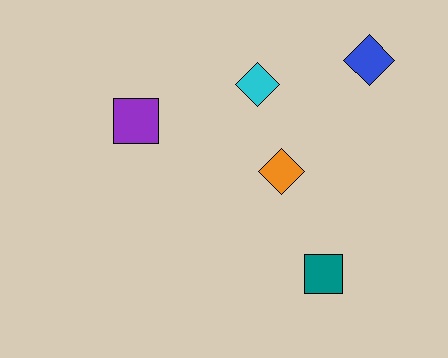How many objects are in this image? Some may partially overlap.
There are 5 objects.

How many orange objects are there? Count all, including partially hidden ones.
There is 1 orange object.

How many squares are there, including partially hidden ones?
There are 2 squares.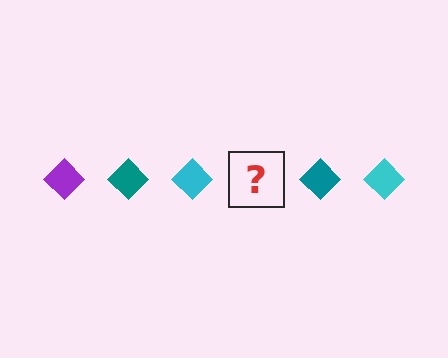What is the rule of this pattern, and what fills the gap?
The rule is that the pattern cycles through purple, teal, cyan diamonds. The gap should be filled with a purple diamond.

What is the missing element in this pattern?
The missing element is a purple diamond.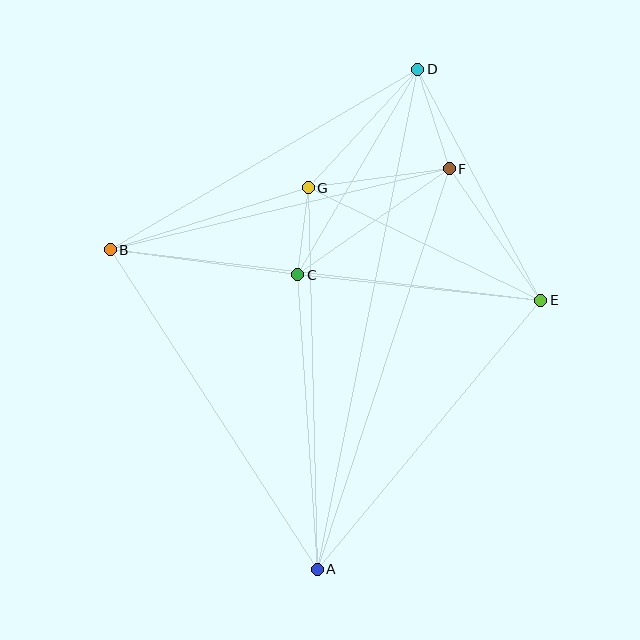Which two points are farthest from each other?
Points A and D are farthest from each other.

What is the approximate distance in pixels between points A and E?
The distance between A and E is approximately 350 pixels.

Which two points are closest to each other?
Points C and G are closest to each other.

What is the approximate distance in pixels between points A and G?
The distance between A and G is approximately 382 pixels.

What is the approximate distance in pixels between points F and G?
The distance between F and G is approximately 142 pixels.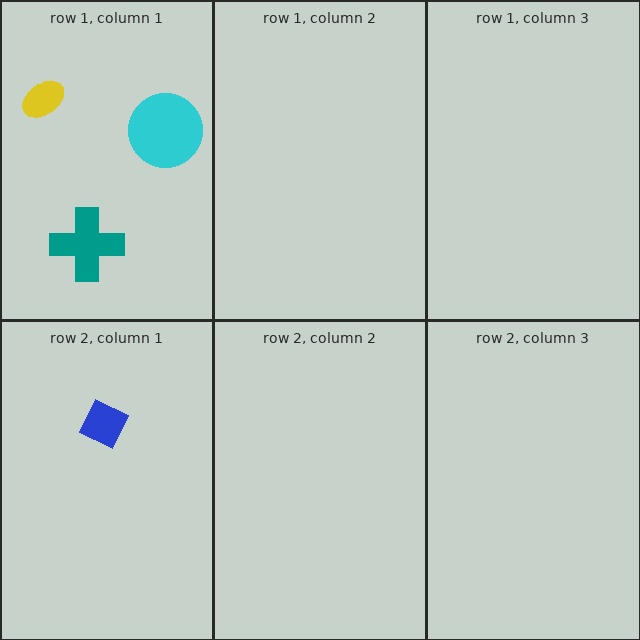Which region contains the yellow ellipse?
The row 1, column 1 region.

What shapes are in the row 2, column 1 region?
The blue diamond.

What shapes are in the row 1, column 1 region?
The teal cross, the yellow ellipse, the cyan circle.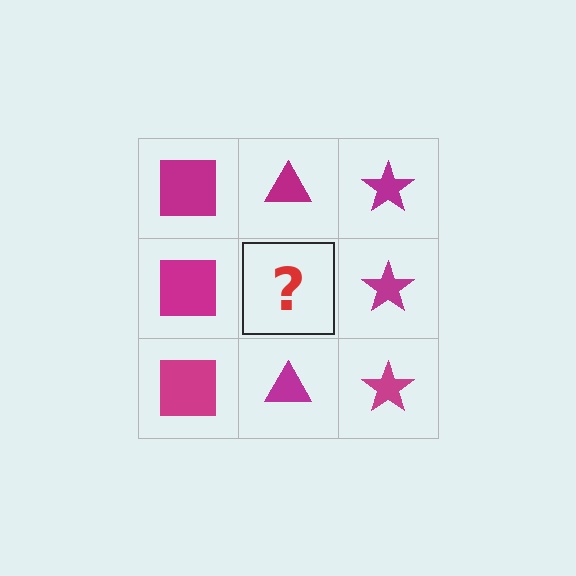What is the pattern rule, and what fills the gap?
The rule is that each column has a consistent shape. The gap should be filled with a magenta triangle.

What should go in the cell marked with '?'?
The missing cell should contain a magenta triangle.